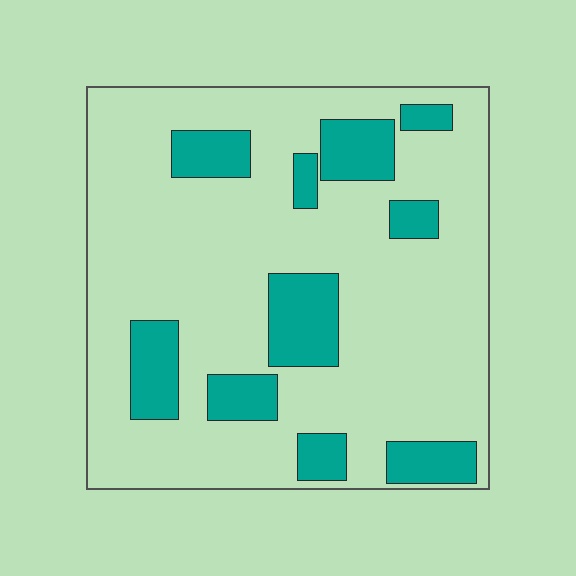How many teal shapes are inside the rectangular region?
10.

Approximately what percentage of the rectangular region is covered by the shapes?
Approximately 20%.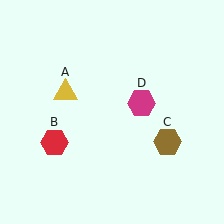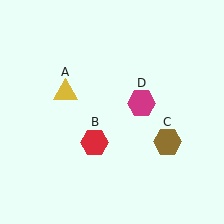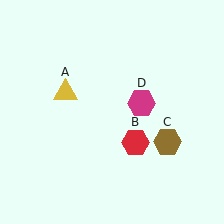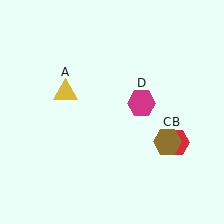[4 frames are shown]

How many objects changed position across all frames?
1 object changed position: red hexagon (object B).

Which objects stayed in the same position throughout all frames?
Yellow triangle (object A) and brown hexagon (object C) and magenta hexagon (object D) remained stationary.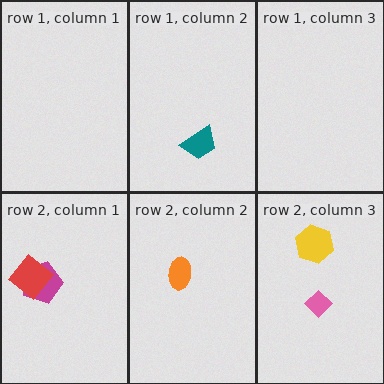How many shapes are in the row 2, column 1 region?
2.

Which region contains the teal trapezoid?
The row 1, column 2 region.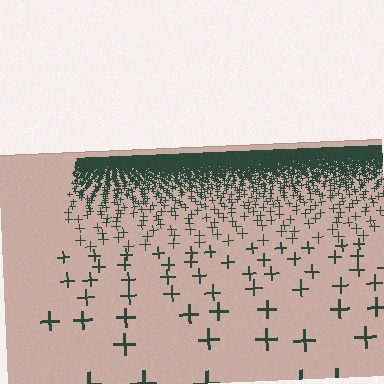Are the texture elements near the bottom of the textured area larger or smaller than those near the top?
Larger. Near the bottom, elements are closer to the viewer and appear at a bigger on-screen size.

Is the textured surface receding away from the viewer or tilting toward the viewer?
The surface is receding away from the viewer. Texture elements get smaller and denser toward the top.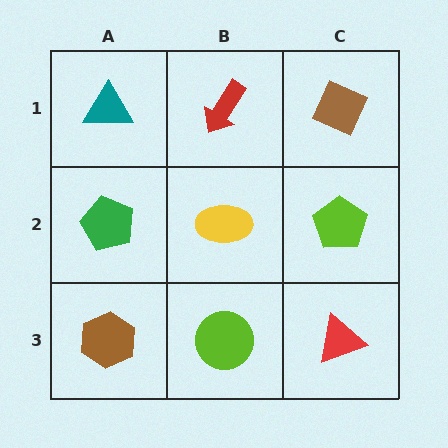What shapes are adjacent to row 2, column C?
A brown diamond (row 1, column C), a red triangle (row 3, column C), a yellow ellipse (row 2, column B).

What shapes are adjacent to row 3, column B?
A yellow ellipse (row 2, column B), a brown hexagon (row 3, column A), a red triangle (row 3, column C).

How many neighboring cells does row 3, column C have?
2.